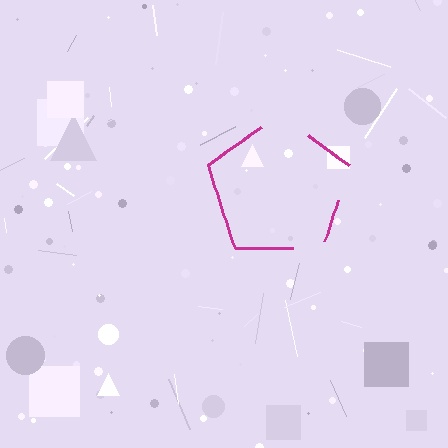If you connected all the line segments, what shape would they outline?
They would outline a pentagon.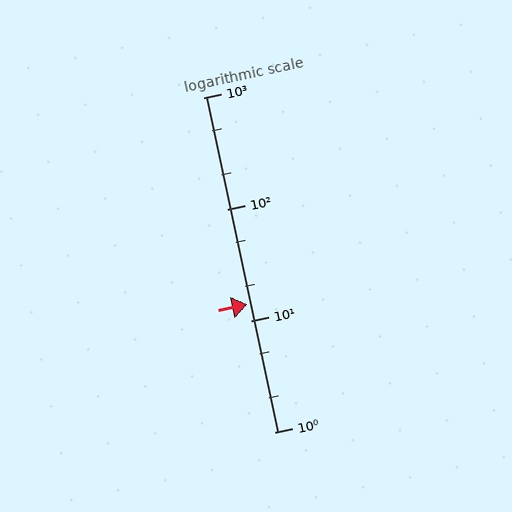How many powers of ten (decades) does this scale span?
The scale spans 3 decades, from 1 to 1000.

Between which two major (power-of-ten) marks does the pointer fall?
The pointer is between 10 and 100.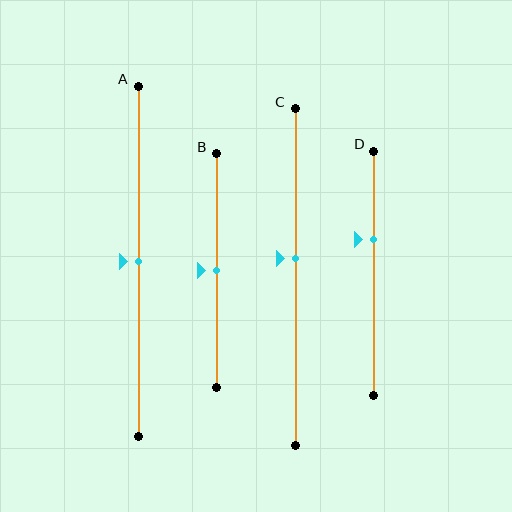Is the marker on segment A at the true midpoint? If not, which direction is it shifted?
Yes, the marker on segment A is at the true midpoint.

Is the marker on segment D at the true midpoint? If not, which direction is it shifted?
No, the marker on segment D is shifted upward by about 14% of the segment length.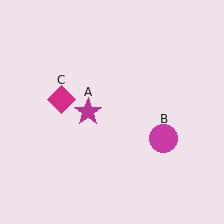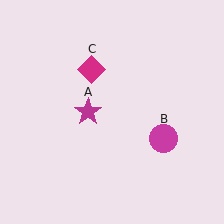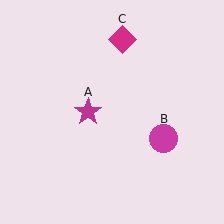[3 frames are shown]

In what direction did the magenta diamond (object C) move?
The magenta diamond (object C) moved up and to the right.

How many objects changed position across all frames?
1 object changed position: magenta diamond (object C).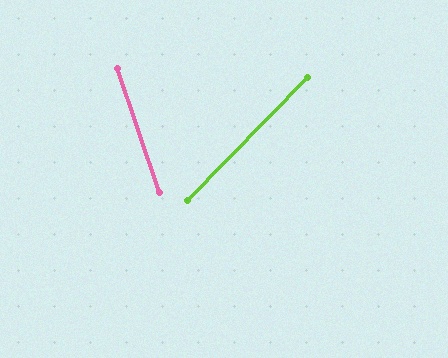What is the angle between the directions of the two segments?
Approximately 63 degrees.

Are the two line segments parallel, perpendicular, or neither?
Neither parallel nor perpendicular — they differ by about 63°.